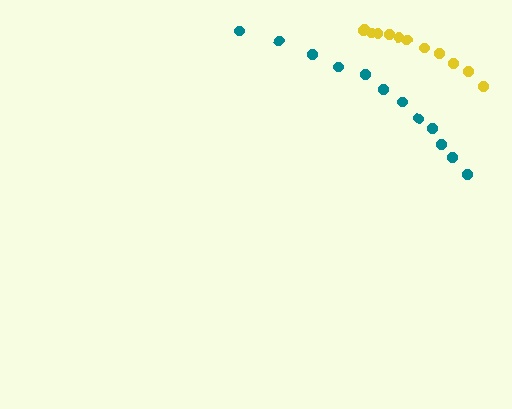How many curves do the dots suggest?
There are 2 distinct paths.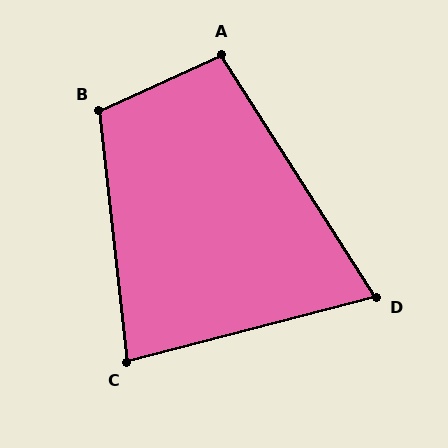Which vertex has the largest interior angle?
B, at approximately 108 degrees.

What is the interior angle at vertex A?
Approximately 98 degrees (obtuse).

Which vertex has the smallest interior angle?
D, at approximately 72 degrees.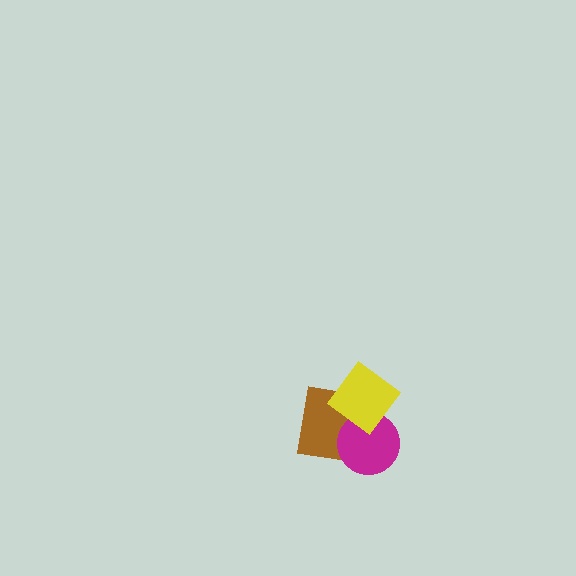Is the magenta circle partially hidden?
Yes, it is partially covered by another shape.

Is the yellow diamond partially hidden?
No, no other shape covers it.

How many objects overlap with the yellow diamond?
2 objects overlap with the yellow diamond.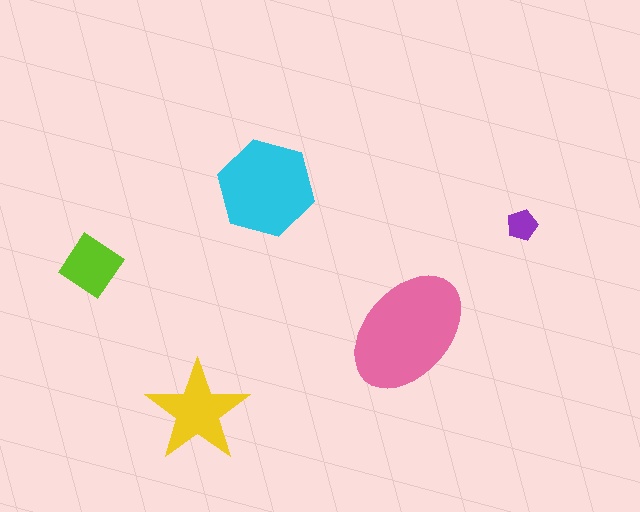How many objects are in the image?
There are 5 objects in the image.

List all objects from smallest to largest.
The purple pentagon, the lime diamond, the yellow star, the cyan hexagon, the pink ellipse.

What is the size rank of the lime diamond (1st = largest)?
4th.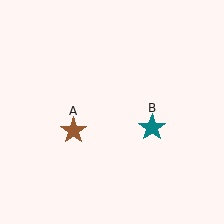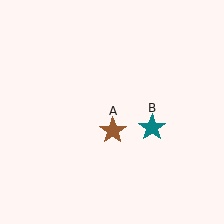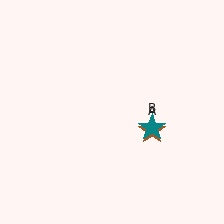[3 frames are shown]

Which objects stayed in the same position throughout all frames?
Teal star (object B) remained stationary.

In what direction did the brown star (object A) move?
The brown star (object A) moved right.